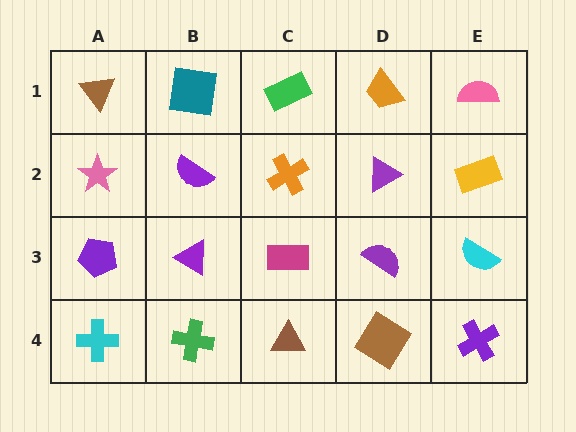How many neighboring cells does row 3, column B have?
4.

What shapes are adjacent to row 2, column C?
A green rectangle (row 1, column C), a magenta rectangle (row 3, column C), a purple semicircle (row 2, column B), a purple triangle (row 2, column D).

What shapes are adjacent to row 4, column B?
A purple triangle (row 3, column B), a cyan cross (row 4, column A), a brown triangle (row 4, column C).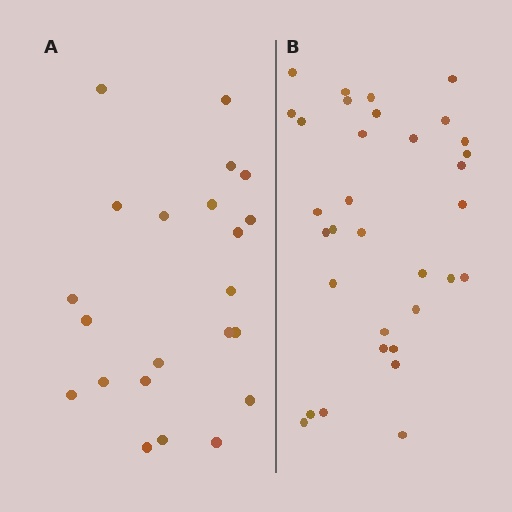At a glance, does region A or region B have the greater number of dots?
Region B (the right region) has more dots.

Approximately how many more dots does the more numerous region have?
Region B has roughly 12 or so more dots than region A.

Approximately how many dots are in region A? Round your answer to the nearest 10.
About 20 dots. (The exact count is 22, which rounds to 20.)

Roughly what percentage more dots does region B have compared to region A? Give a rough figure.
About 50% more.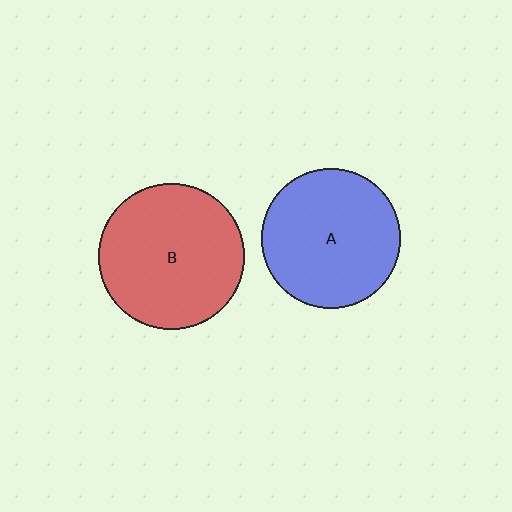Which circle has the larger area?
Circle B (red).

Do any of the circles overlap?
No, none of the circles overlap.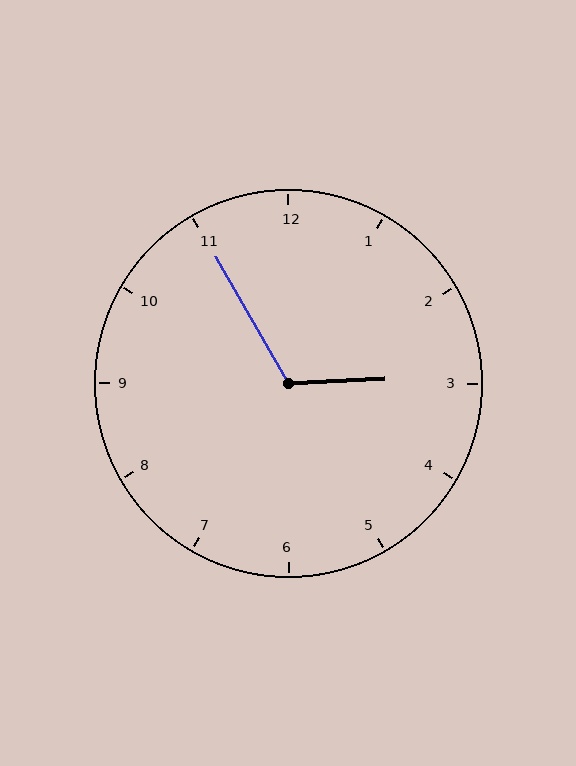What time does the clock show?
2:55.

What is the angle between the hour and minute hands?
Approximately 118 degrees.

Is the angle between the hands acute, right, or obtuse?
It is obtuse.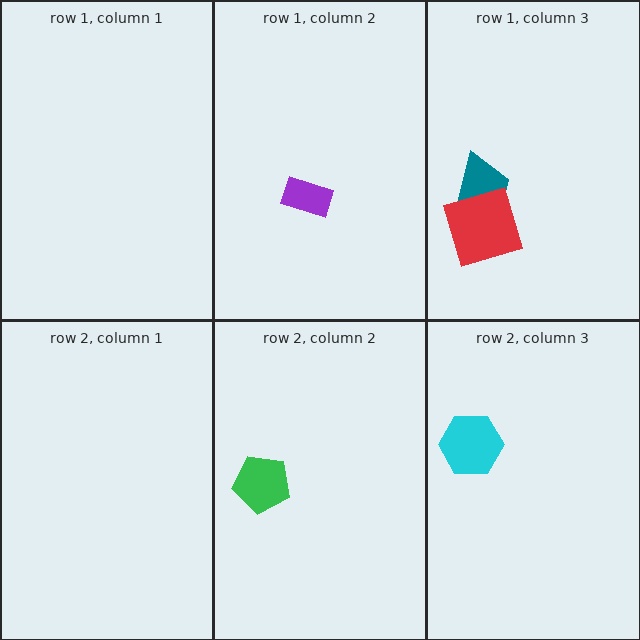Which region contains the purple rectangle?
The row 1, column 2 region.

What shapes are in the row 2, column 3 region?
The cyan hexagon.